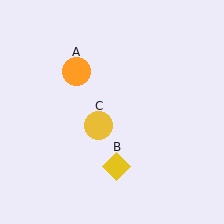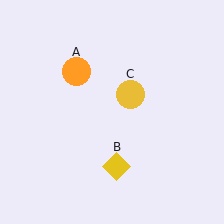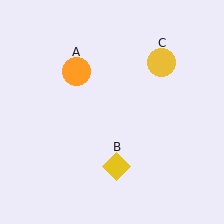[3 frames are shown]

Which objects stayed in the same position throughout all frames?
Orange circle (object A) and yellow diamond (object B) remained stationary.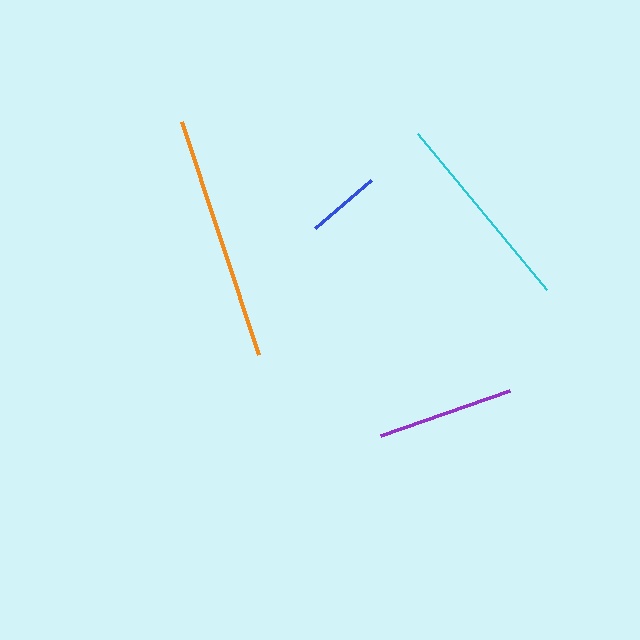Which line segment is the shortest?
The blue line is the shortest at approximately 73 pixels.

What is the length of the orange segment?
The orange segment is approximately 245 pixels long.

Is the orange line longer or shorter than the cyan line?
The orange line is longer than the cyan line.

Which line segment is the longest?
The orange line is the longest at approximately 245 pixels.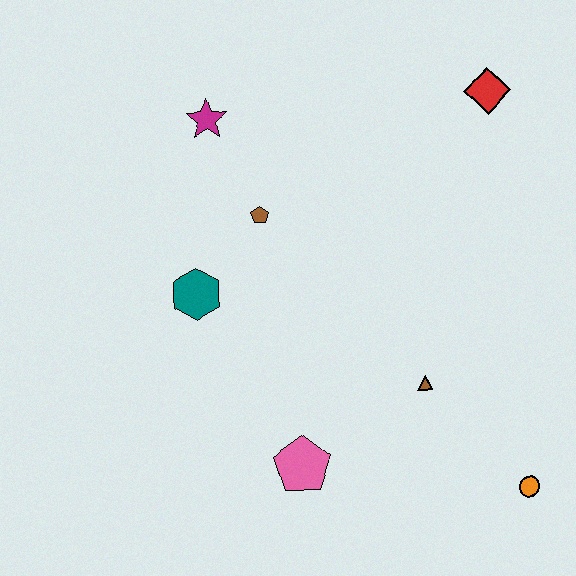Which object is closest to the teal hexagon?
The brown pentagon is closest to the teal hexagon.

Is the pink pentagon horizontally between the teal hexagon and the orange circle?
Yes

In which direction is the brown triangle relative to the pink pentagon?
The brown triangle is to the right of the pink pentagon.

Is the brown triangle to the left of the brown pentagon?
No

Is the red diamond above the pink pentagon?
Yes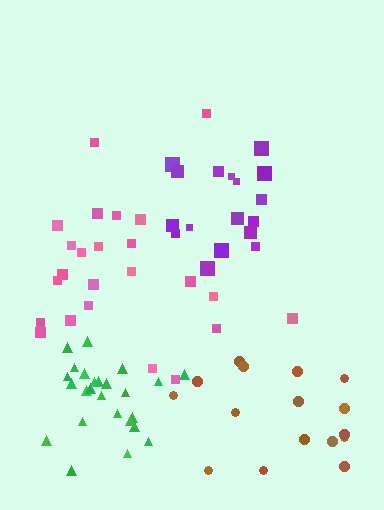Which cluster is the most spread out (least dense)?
Brown.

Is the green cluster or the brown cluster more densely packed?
Green.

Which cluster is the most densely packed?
Green.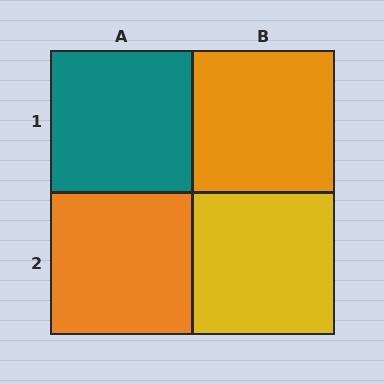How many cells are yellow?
1 cell is yellow.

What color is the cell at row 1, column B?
Orange.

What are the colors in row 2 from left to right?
Orange, yellow.